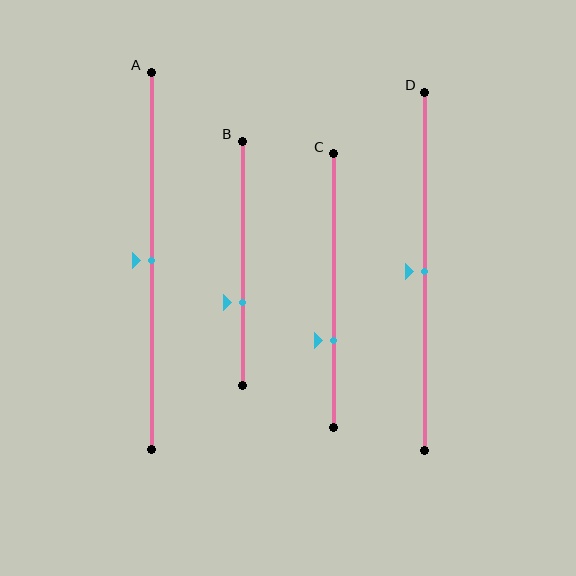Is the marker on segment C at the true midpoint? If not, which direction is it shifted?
No, the marker on segment C is shifted downward by about 18% of the segment length.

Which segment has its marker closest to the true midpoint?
Segment A has its marker closest to the true midpoint.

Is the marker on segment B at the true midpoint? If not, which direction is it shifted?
No, the marker on segment B is shifted downward by about 16% of the segment length.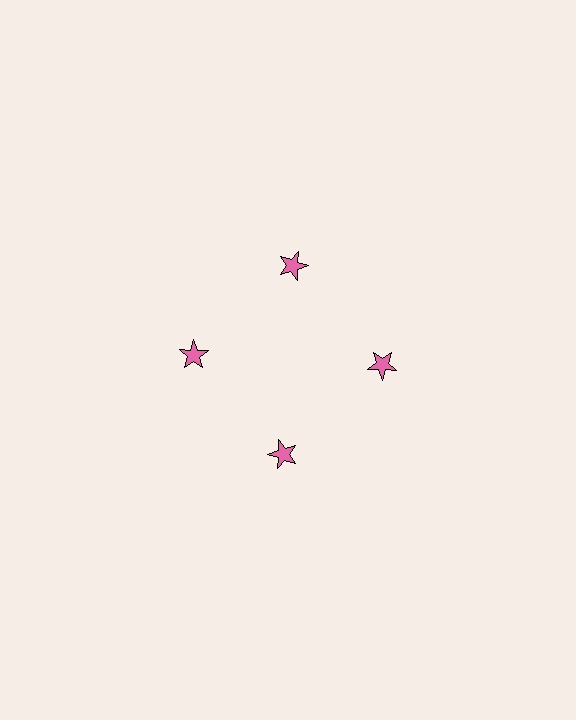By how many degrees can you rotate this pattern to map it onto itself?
The pattern maps onto itself every 90 degrees of rotation.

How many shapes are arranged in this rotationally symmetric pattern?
There are 4 shapes, arranged in 4 groups of 1.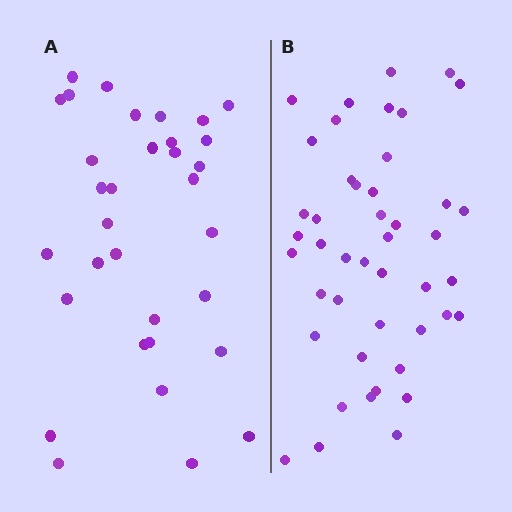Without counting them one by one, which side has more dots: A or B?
Region B (the right region) has more dots.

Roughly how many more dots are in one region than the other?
Region B has roughly 12 or so more dots than region A.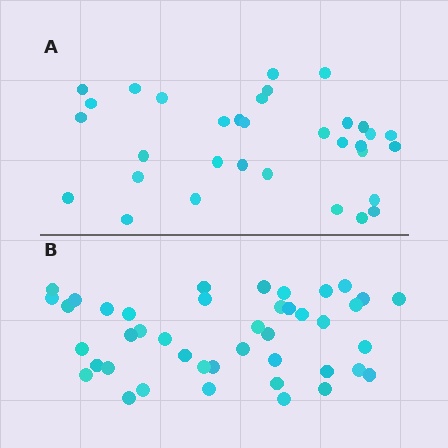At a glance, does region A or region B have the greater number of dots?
Region B (the bottom region) has more dots.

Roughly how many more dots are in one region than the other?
Region B has roughly 10 or so more dots than region A.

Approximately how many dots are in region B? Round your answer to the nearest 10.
About 40 dots. (The exact count is 43, which rounds to 40.)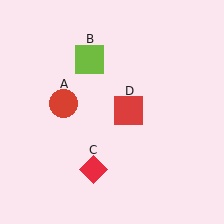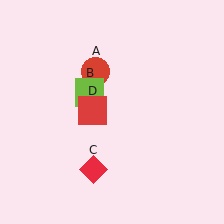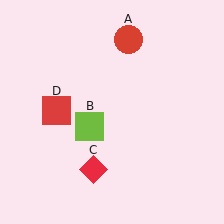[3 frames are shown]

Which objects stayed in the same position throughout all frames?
Red diamond (object C) remained stationary.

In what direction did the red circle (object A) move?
The red circle (object A) moved up and to the right.